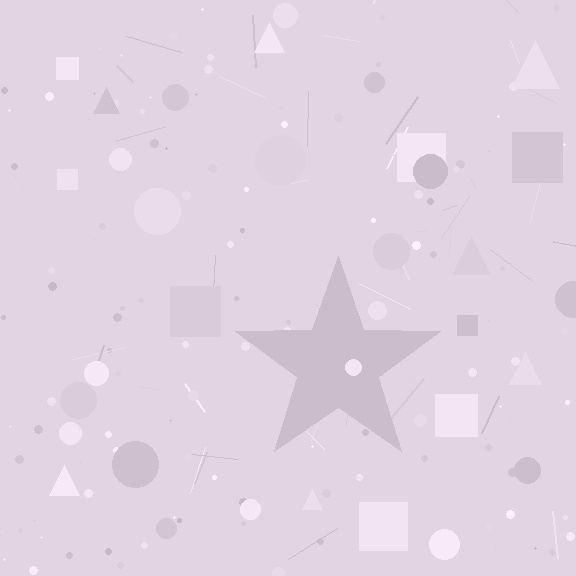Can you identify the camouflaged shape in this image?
The camouflaged shape is a star.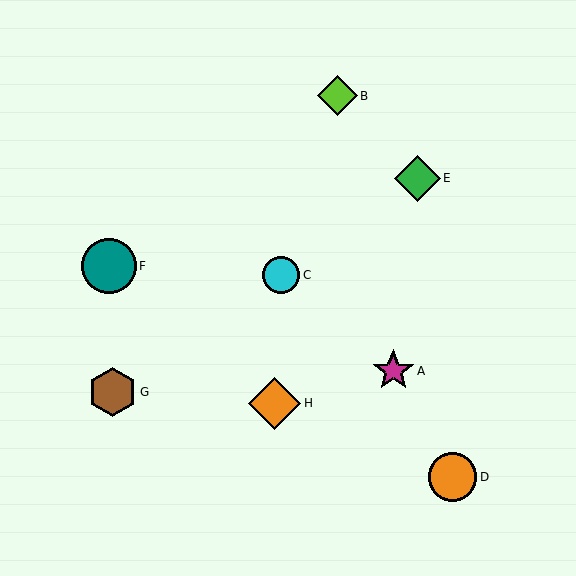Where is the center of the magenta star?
The center of the magenta star is at (393, 371).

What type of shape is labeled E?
Shape E is a green diamond.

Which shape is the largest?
The teal circle (labeled F) is the largest.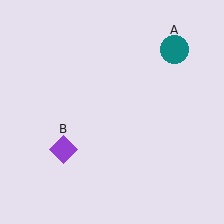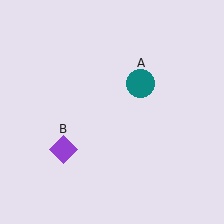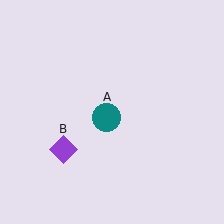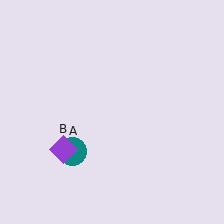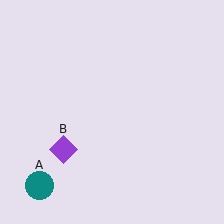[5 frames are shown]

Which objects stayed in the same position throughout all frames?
Purple diamond (object B) remained stationary.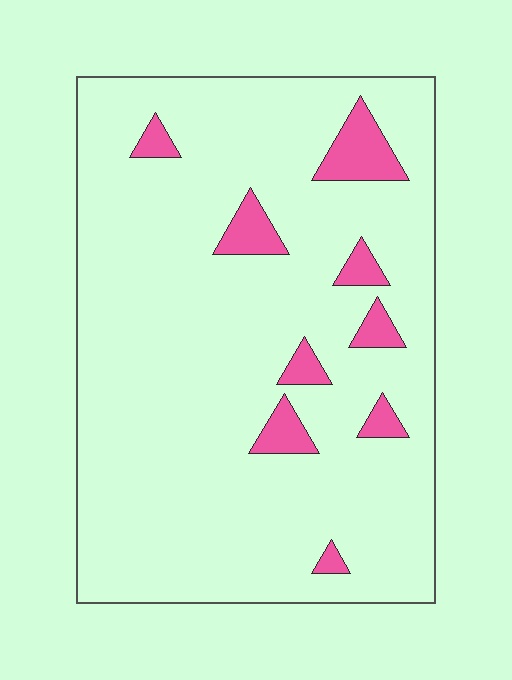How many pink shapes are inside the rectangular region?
9.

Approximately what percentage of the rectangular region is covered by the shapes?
Approximately 10%.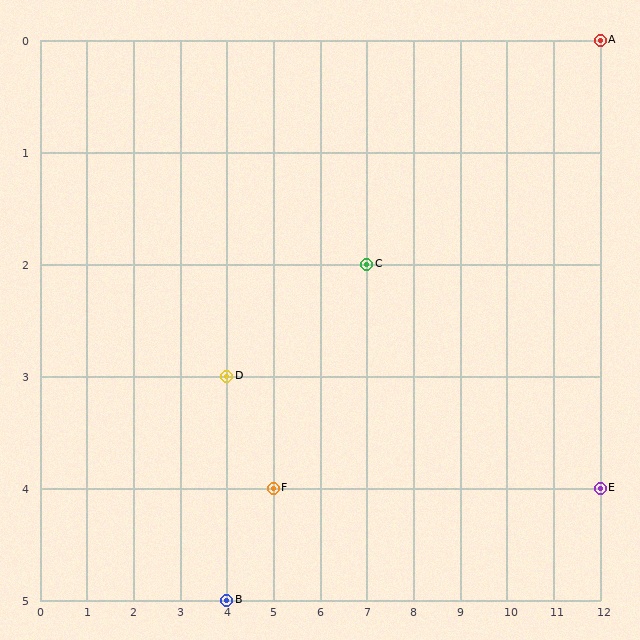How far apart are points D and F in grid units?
Points D and F are 1 column and 1 row apart (about 1.4 grid units diagonally).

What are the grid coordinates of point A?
Point A is at grid coordinates (12, 0).